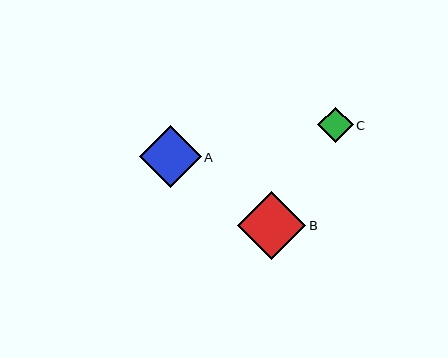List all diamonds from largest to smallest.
From largest to smallest: B, A, C.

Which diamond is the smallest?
Diamond C is the smallest with a size of approximately 36 pixels.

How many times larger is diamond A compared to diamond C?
Diamond A is approximately 1.7 times the size of diamond C.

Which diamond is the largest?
Diamond B is the largest with a size of approximately 68 pixels.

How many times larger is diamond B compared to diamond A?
Diamond B is approximately 1.1 times the size of diamond A.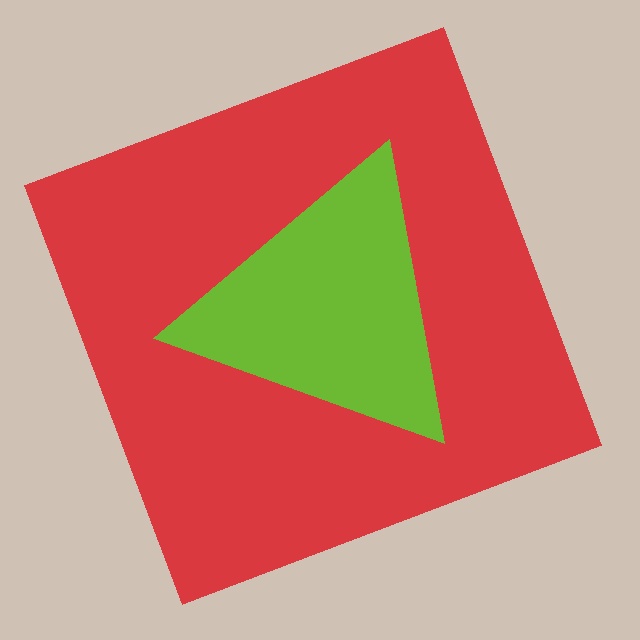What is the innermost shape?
The lime triangle.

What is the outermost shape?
The red square.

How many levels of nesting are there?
2.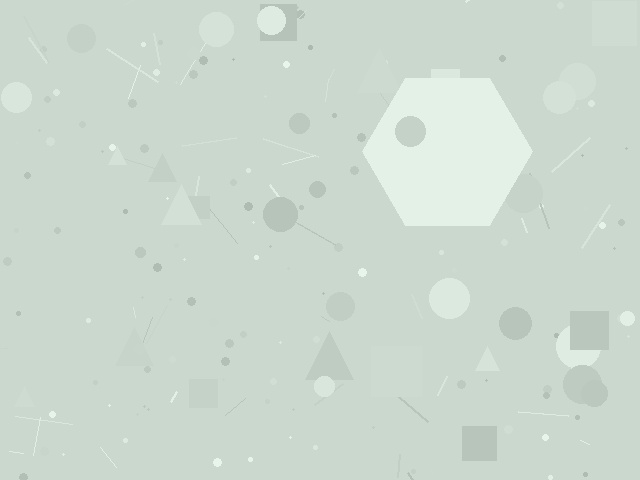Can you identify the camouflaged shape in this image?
The camouflaged shape is a hexagon.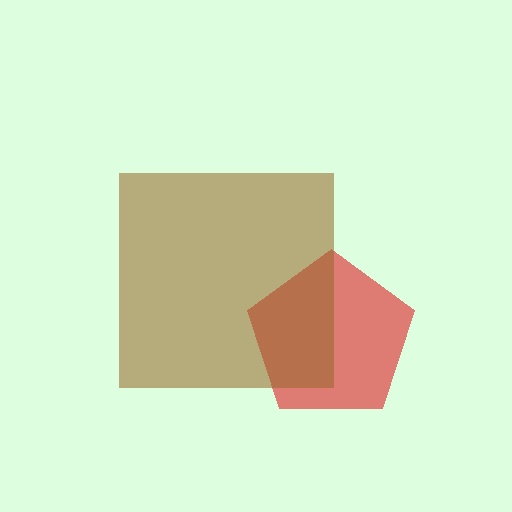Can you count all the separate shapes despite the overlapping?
Yes, there are 2 separate shapes.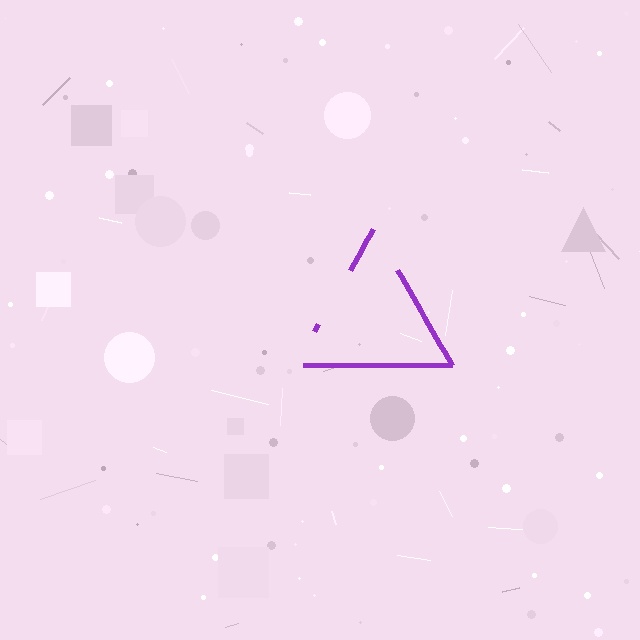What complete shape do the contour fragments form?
The contour fragments form a triangle.